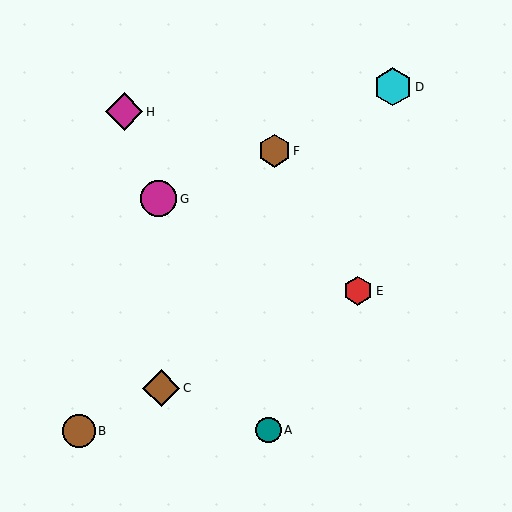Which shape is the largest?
The cyan hexagon (labeled D) is the largest.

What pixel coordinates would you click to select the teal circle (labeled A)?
Click at (269, 430) to select the teal circle A.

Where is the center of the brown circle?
The center of the brown circle is at (79, 431).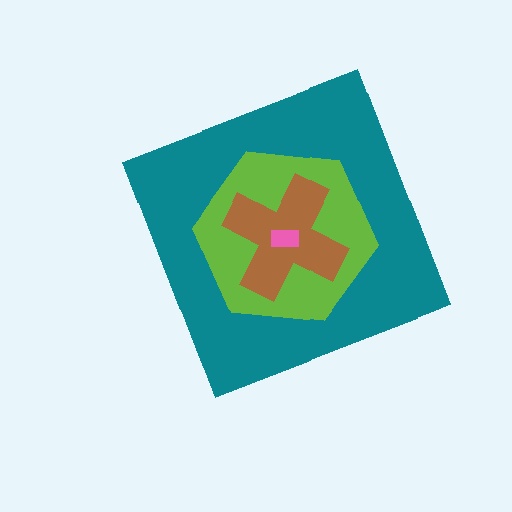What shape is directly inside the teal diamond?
The lime hexagon.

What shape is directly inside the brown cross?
The pink rectangle.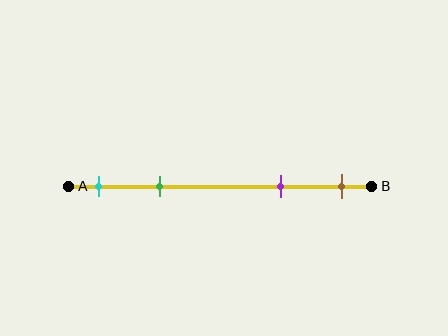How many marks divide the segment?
There are 4 marks dividing the segment.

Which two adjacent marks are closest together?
The cyan and green marks are the closest adjacent pair.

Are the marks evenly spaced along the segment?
No, the marks are not evenly spaced.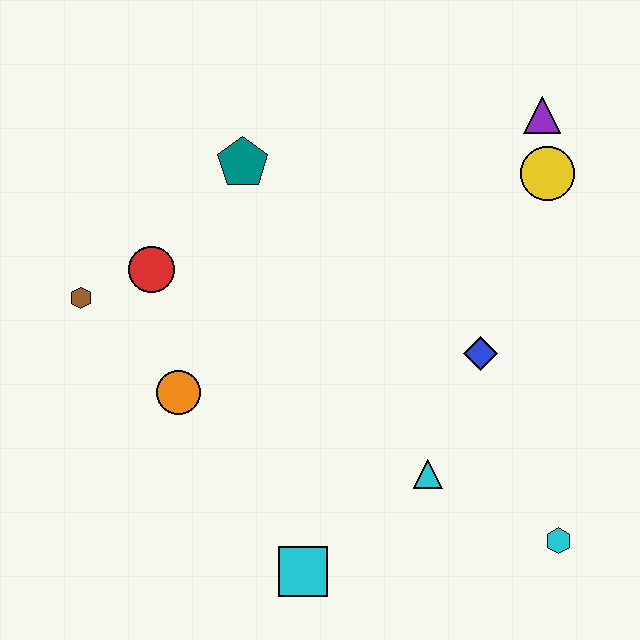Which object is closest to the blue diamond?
The cyan triangle is closest to the blue diamond.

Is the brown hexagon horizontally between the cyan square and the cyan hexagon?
No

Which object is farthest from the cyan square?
The purple triangle is farthest from the cyan square.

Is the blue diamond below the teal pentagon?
Yes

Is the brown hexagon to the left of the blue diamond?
Yes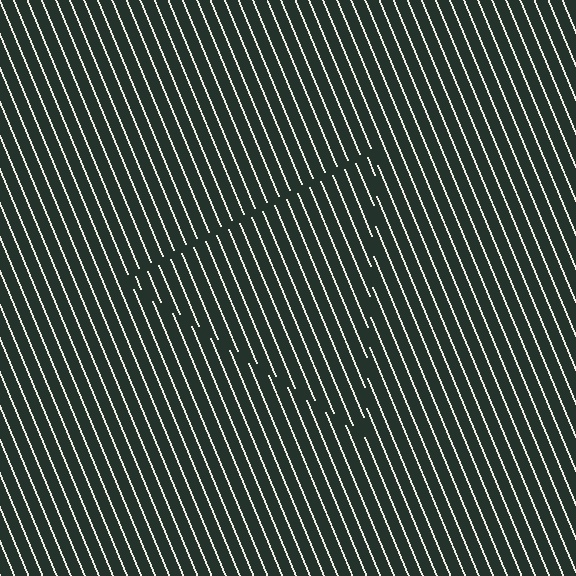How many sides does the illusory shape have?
3 sides — the line-ends trace a triangle.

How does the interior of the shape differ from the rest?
The interior of the shape contains the same grating, shifted by half a period — the contour is defined by the phase discontinuity where line-ends from the inner and outer gratings abut.